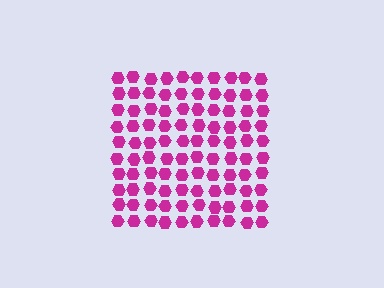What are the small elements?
The small elements are hexagons.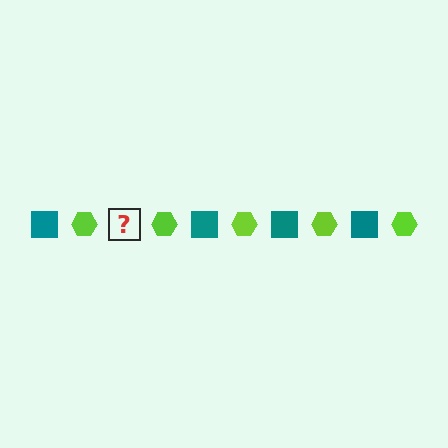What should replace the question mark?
The question mark should be replaced with a teal square.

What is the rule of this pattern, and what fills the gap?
The rule is that the pattern alternates between teal square and lime hexagon. The gap should be filled with a teal square.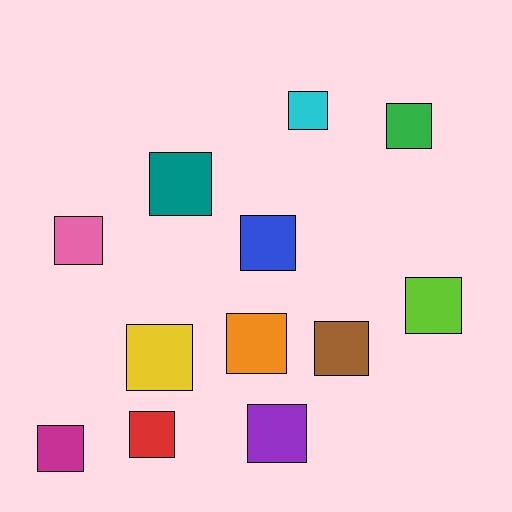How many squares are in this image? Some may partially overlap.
There are 12 squares.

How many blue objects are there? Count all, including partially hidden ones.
There is 1 blue object.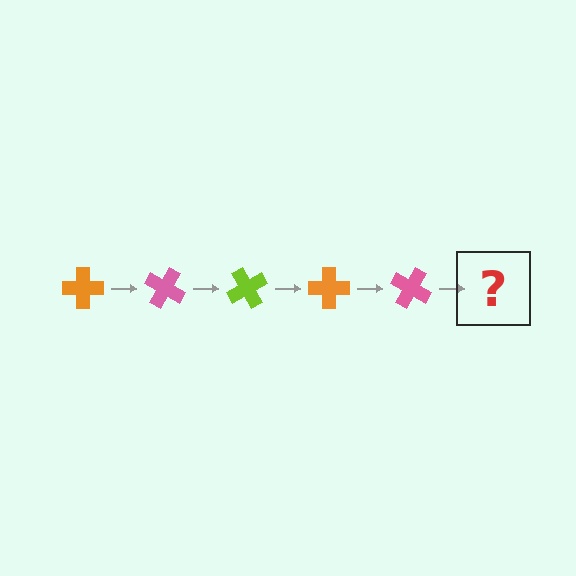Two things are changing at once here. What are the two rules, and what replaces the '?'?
The two rules are that it rotates 30 degrees each step and the color cycles through orange, pink, and lime. The '?' should be a lime cross, rotated 150 degrees from the start.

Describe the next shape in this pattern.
It should be a lime cross, rotated 150 degrees from the start.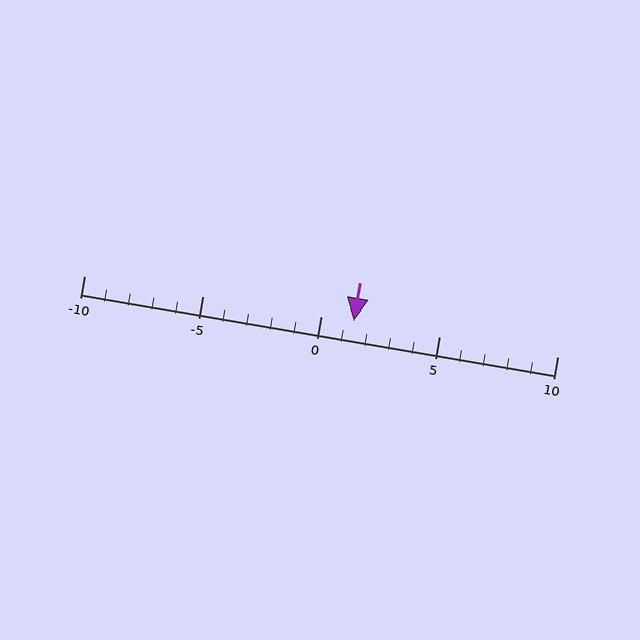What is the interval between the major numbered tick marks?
The major tick marks are spaced 5 units apart.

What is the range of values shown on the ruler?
The ruler shows values from -10 to 10.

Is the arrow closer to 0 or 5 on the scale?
The arrow is closer to 0.